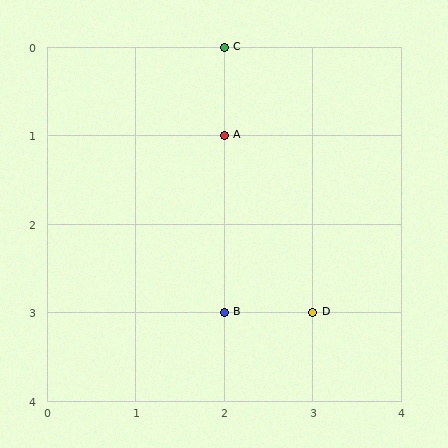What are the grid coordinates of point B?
Point B is at grid coordinates (2, 3).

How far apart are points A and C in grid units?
Points A and C are 1 row apart.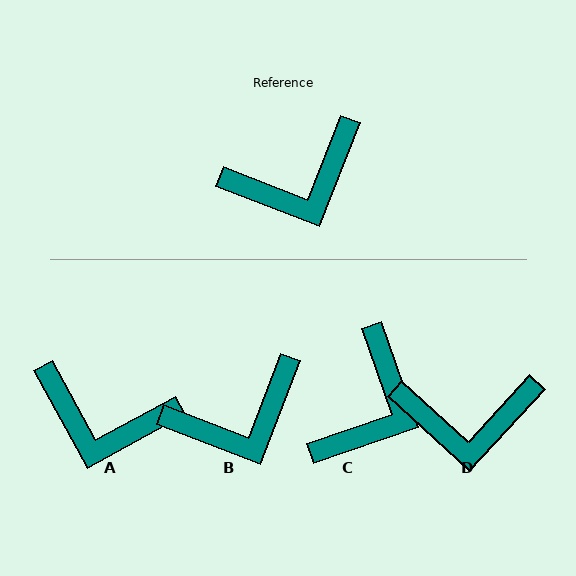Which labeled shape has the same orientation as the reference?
B.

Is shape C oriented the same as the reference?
No, it is off by about 40 degrees.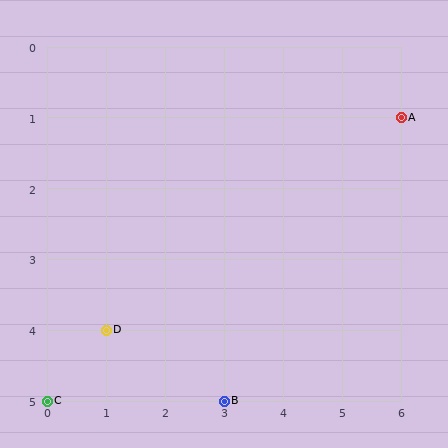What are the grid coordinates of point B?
Point B is at grid coordinates (3, 5).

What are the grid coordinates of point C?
Point C is at grid coordinates (0, 5).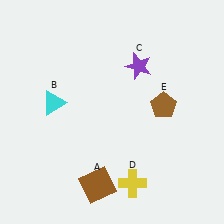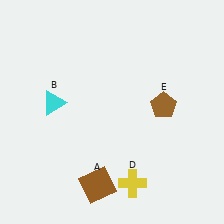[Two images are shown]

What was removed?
The purple star (C) was removed in Image 2.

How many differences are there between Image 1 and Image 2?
There is 1 difference between the two images.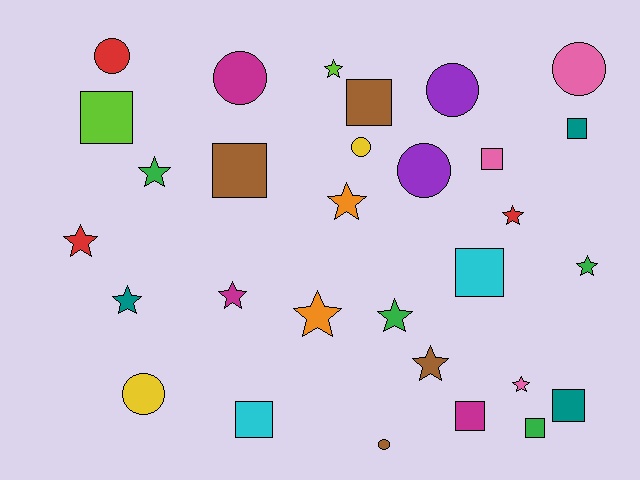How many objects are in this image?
There are 30 objects.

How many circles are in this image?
There are 8 circles.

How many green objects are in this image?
There are 4 green objects.